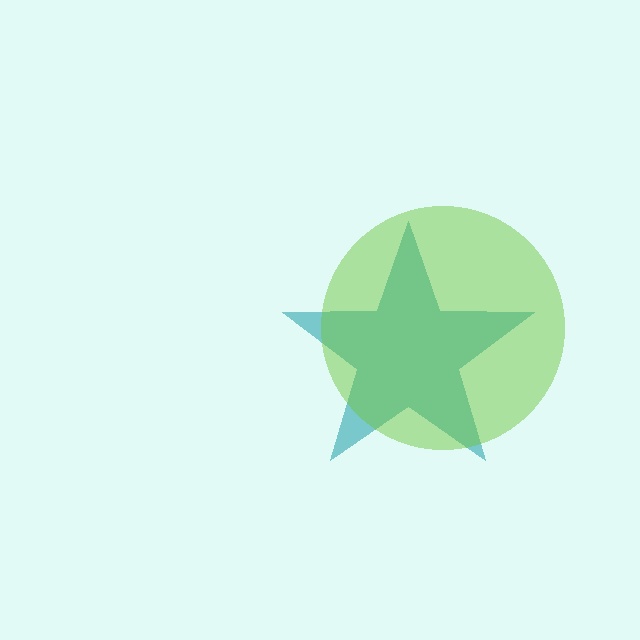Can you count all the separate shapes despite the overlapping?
Yes, there are 2 separate shapes.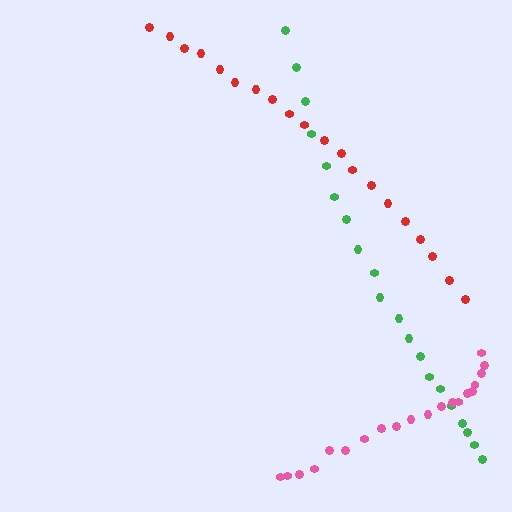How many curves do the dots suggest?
There are 3 distinct paths.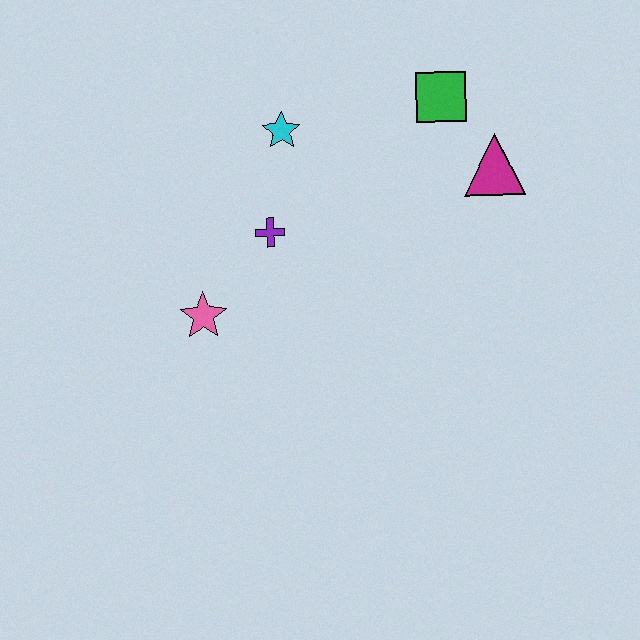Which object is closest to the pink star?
The purple cross is closest to the pink star.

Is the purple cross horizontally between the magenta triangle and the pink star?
Yes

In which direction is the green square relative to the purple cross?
The green square is to the right of the purple cross.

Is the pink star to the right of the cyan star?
No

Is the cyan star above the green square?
No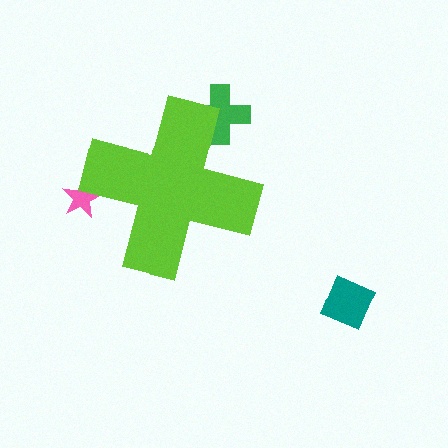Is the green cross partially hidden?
Yes, the green cross is partially hidden behind the lime cross.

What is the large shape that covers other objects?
A lime cross.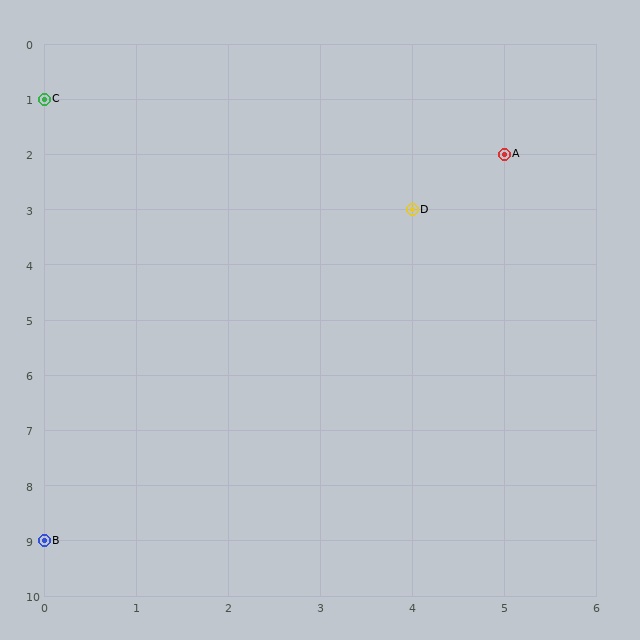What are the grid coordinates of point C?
Point C is at grid coordinates (0, 1).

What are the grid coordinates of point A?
Point A is at grid coordinates (5, 2).